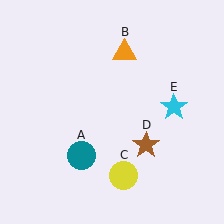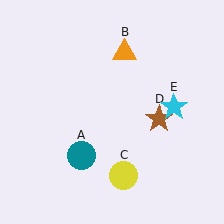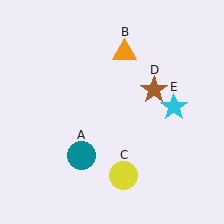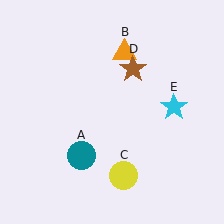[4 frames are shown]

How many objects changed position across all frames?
1 object changed position: brown star (object D).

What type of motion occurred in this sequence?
The brown star (object D) rotated counterclockwise around the center of the scene.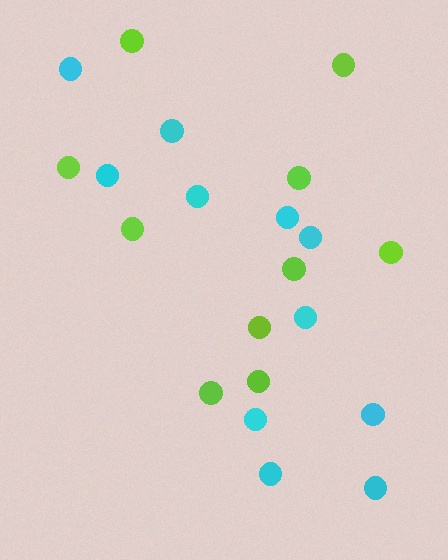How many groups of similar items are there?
There are 2 groups: one group of cyan circles (11) and one group of lime circles (10).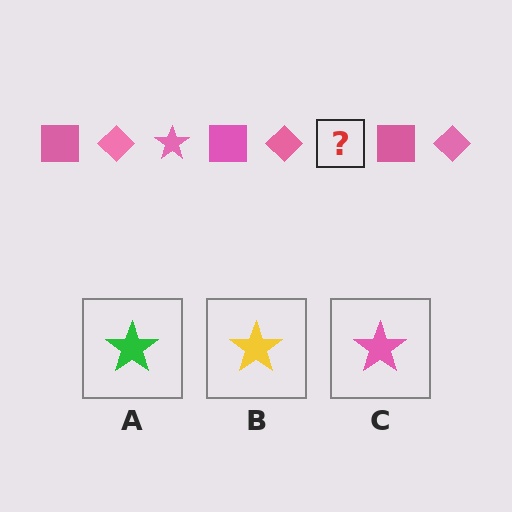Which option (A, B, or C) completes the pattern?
C.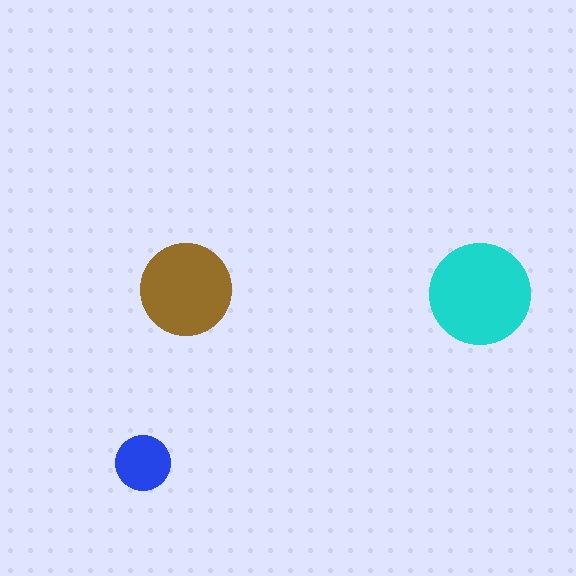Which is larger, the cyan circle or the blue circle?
The cyan one.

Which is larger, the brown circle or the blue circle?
The brown one.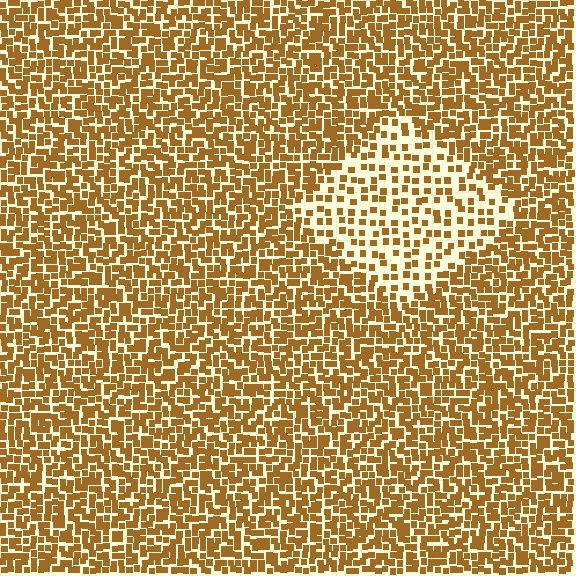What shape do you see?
I see a diamond.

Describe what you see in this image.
The image contains small brown elements arranged at two different densities. A diamond-shaped region is visible where the elements are less densely packed than the surrounding area.